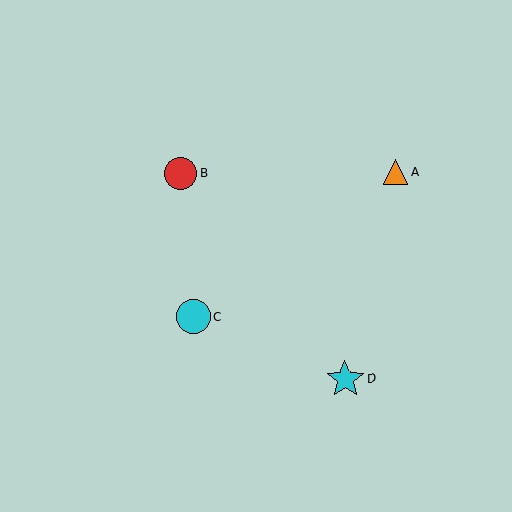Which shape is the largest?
The cyan star (labeled D) is the largest.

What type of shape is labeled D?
Shape D is a cyan star.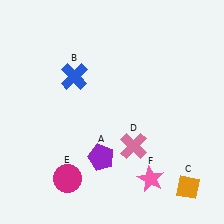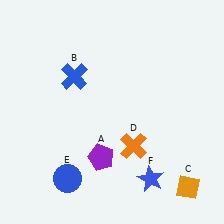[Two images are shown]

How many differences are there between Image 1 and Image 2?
There are 3 differences between the two images.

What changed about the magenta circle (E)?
In Image 1, E is magenta. In Image 2, it changed to blue.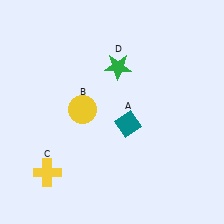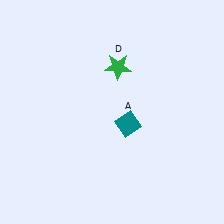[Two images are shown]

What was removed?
The yellow circle (B), the yellow cross (C) were removed in Image 2.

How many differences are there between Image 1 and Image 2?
There are 2 differences between the two images.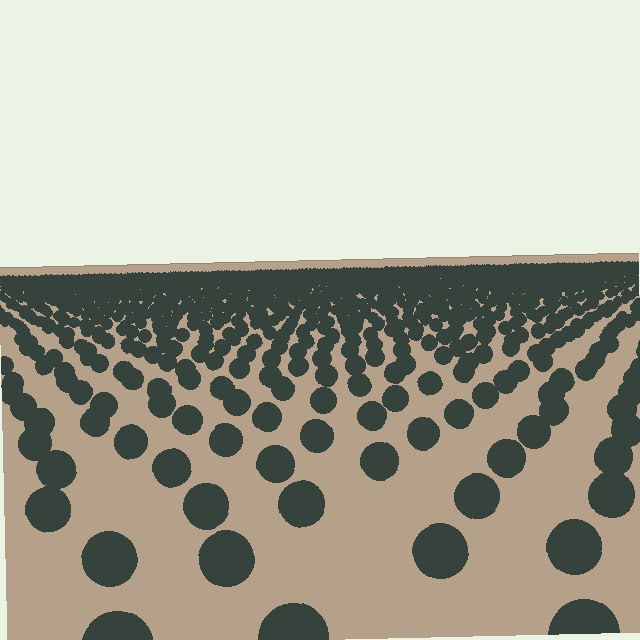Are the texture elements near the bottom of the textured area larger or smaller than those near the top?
Larger. Near the bottom, elements are closer to the viewer and appear at a bigger on-screen size.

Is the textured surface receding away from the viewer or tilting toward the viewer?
The surface is receding away from the viewer. Texture elements get smaller and denser toward the top.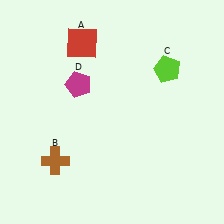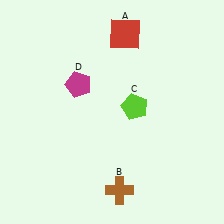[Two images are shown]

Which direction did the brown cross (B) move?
The brown cross (B) moved right.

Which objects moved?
The objects that moved are: the red square (A), the brown cross (B), the lime pentagon (C).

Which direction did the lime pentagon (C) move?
The lime pentagon (C) moved down.